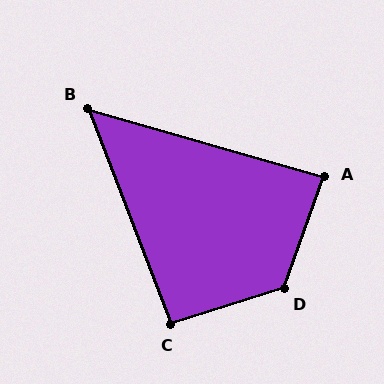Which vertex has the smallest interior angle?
B, at approximately 53 degrees.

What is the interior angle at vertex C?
Approximately 94 degrees (approximately right).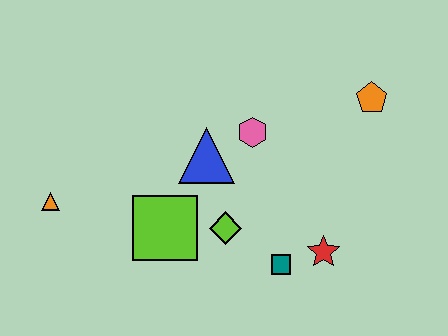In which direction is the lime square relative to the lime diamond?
The lime square is to the left of the lime diamond.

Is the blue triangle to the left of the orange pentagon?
Yes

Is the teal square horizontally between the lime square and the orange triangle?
No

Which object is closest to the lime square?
The lime diamond is closest to the lime square.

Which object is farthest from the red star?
The orange triangle is farthest from the red star.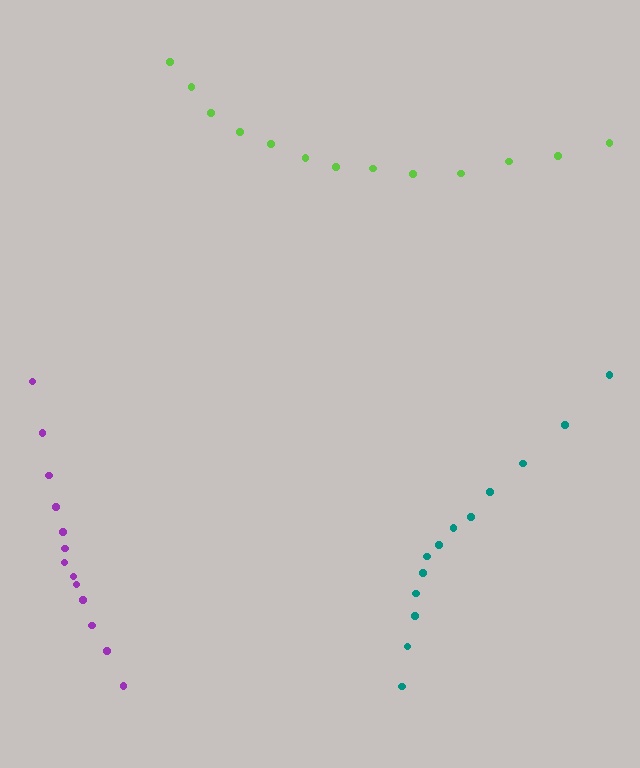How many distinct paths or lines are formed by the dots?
There are 3 distinct paths.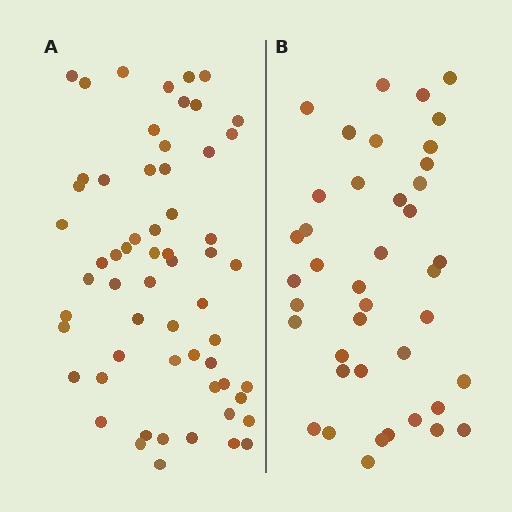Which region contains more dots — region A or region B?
Region A (the left region) has more dots.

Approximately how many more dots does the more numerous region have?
Region A has approximately 20 more dots than region B.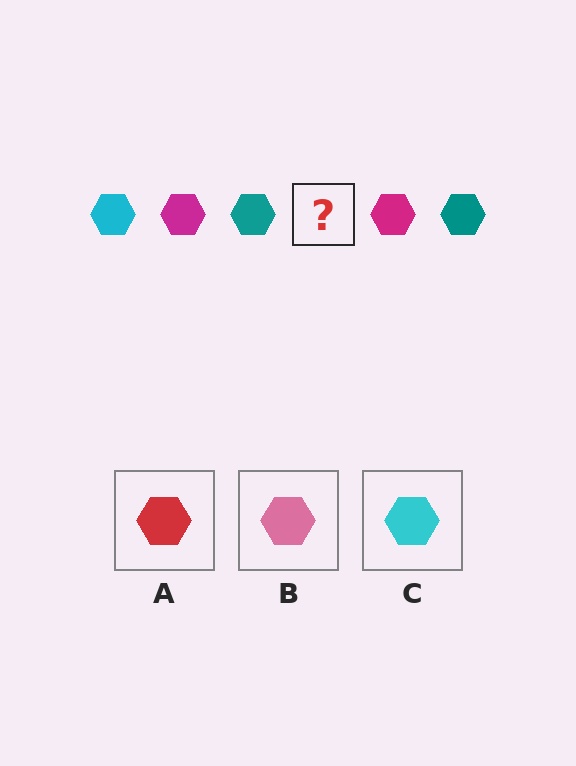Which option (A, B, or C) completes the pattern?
C.